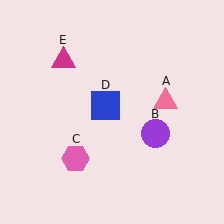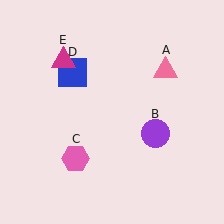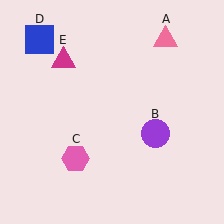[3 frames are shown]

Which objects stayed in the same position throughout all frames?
Purple circle (object B) and pink hexagon (object C) and magenta triangle (object E) remained stationary.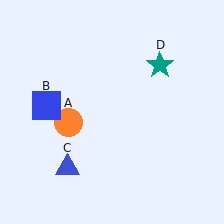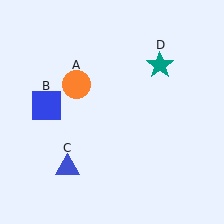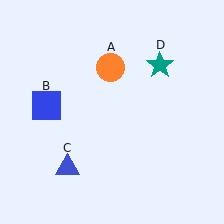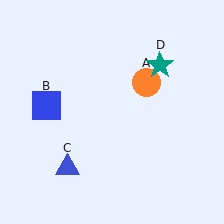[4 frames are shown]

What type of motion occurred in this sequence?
The orange circle (object A) rotated clockwise around the center of the scene.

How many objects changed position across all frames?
1 object changed position: orange circle (object A).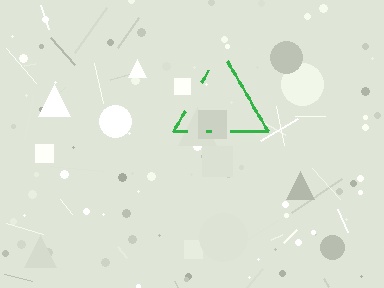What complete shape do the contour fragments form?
The contour fragments form a triangle.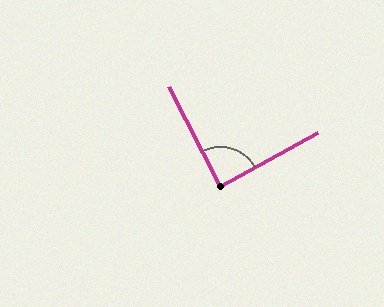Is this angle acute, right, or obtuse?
It is approximately a right angle.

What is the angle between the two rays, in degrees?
Approximately 88 degrees.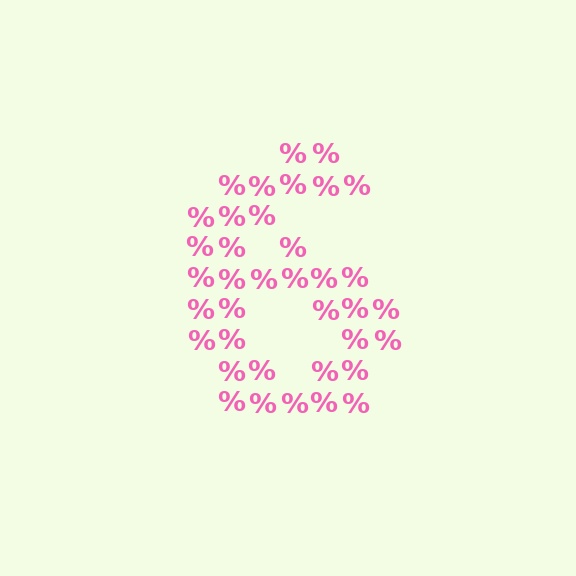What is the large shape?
The large shape is the digit 6.